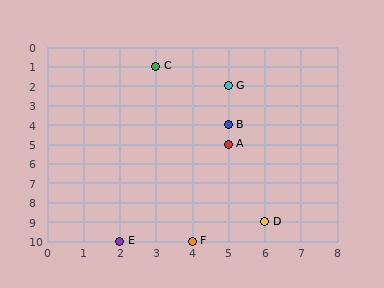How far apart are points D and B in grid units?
Points D and B are 1 column and 5 rows apart (about 5.1 grid units diagonally).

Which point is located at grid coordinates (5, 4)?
Point B is at (5, 4).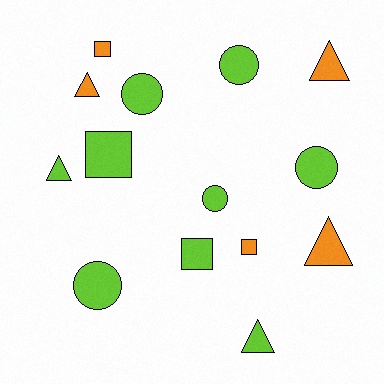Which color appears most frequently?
Lime, with 9 objects.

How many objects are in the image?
There are 14 objects.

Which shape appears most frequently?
Circle, with 5 objects.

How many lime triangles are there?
There are 2 lime triangles.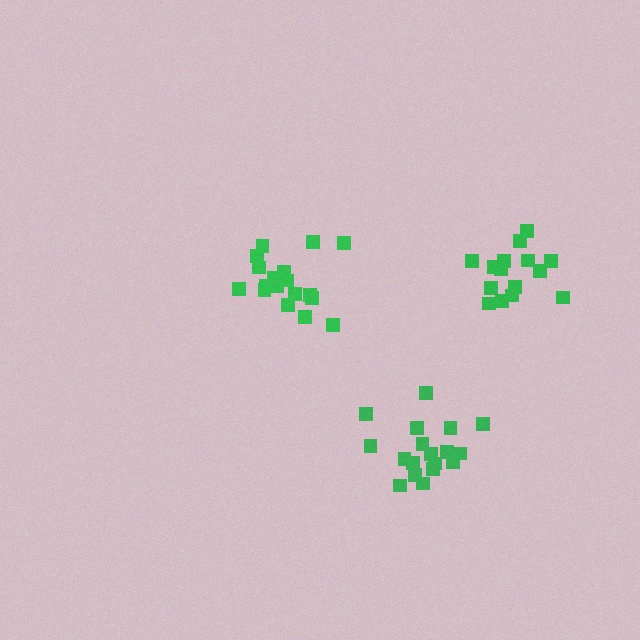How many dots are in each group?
Group 1: 18 dots, Group 2: 18 dots, Group 3: 15 dots (51 total).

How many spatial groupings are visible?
There are 3 spatial groupings.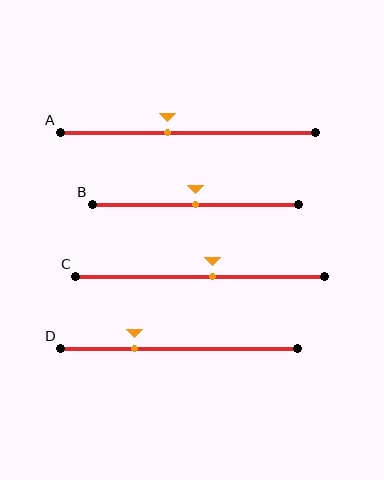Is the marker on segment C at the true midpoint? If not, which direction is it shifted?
No, the marker on segment C is shifted to the right by about 5% of the segment length.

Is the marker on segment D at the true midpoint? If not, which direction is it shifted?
No, the marker on segment D is shifted to the left by about 19% of the segment length.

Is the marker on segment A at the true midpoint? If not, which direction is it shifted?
No, the marker on segment A is shifted to the left by about 8% of the segment length.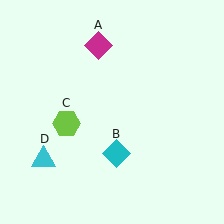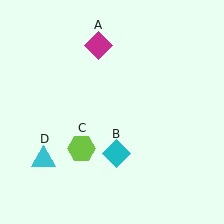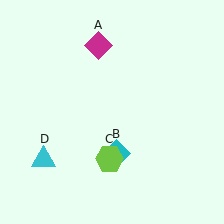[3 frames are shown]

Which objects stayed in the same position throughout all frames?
Magenta diamond (object A) and cyan diamond (object B) and cyan triangle (object D) remained stationary.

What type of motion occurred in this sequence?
The lime hexagon (object C) rotated counterclockwise around the center of the scene.